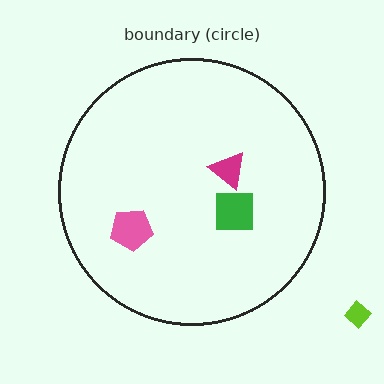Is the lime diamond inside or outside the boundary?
Outside.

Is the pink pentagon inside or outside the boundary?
Inside.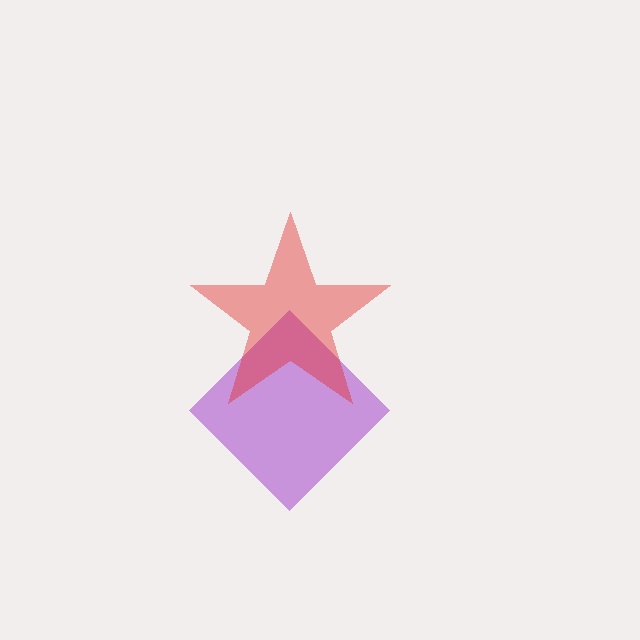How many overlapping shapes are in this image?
There are 2 overlapping shapes in the image.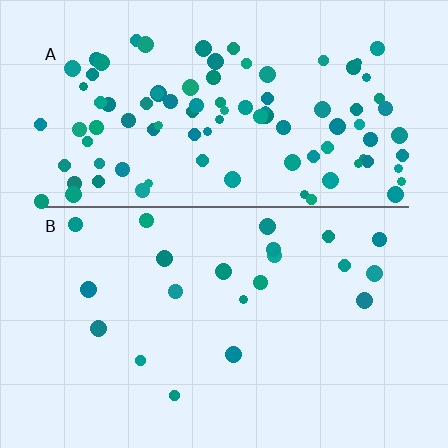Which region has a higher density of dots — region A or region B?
A (the top).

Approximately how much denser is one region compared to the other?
Approximately 4.8× — region A over region B.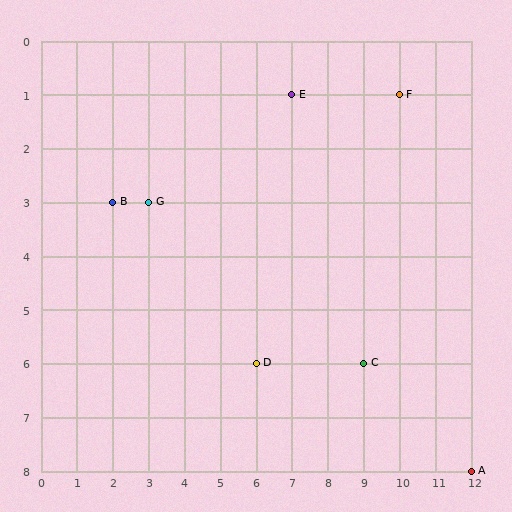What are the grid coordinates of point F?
Point F is at grid coordinates (10, 1).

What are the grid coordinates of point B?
Point B is at grid coordinates (2, 3).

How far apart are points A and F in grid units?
Points A and F are 2 columns and 7 rows apart (about 7.3 grid units diagonally).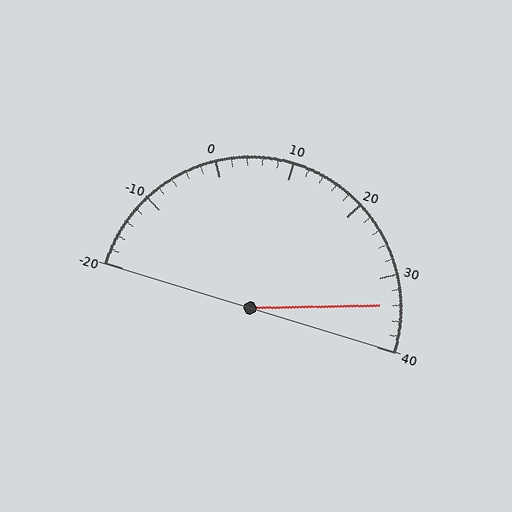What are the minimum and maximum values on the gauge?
The gauge ranges from -20 to 40.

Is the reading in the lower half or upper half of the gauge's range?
The reading is in the upper half of the range (-20 to 40).